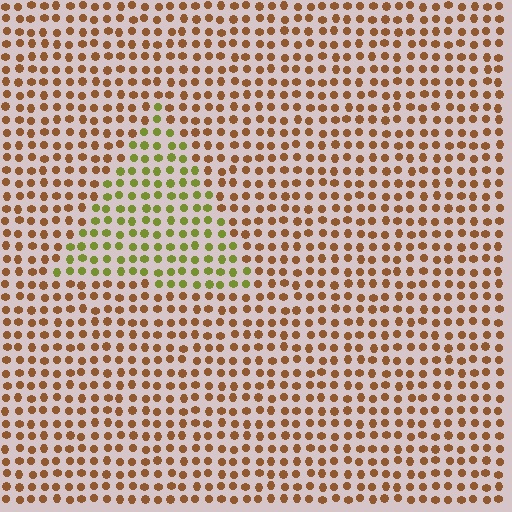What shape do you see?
I see a triangle.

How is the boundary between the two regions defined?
The boundary is defined purely by a slight shift in hue (about 51 degrees). Spacing, size, and orientation are identical on both sides.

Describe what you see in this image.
The image is filled with small brown elements in a uniform arrangement. A triangle-shaped region is visible where the elements are tinted to a slightly different hue, forming a subtle color boundary.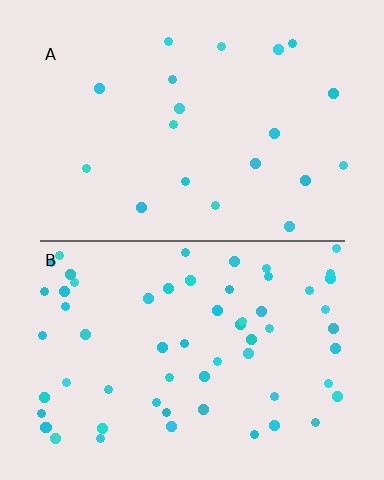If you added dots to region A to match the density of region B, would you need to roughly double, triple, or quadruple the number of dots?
Approximately triple.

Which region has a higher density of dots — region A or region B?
B (the bottom).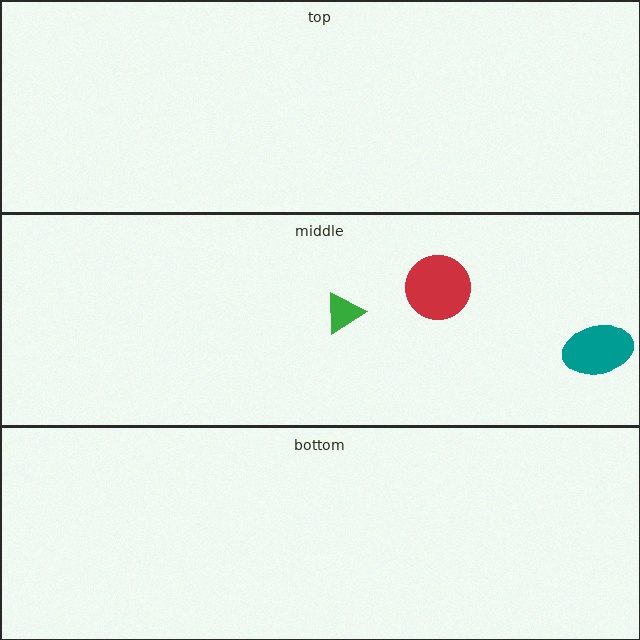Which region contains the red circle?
The middle region.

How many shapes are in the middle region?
3.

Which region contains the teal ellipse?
The middle region.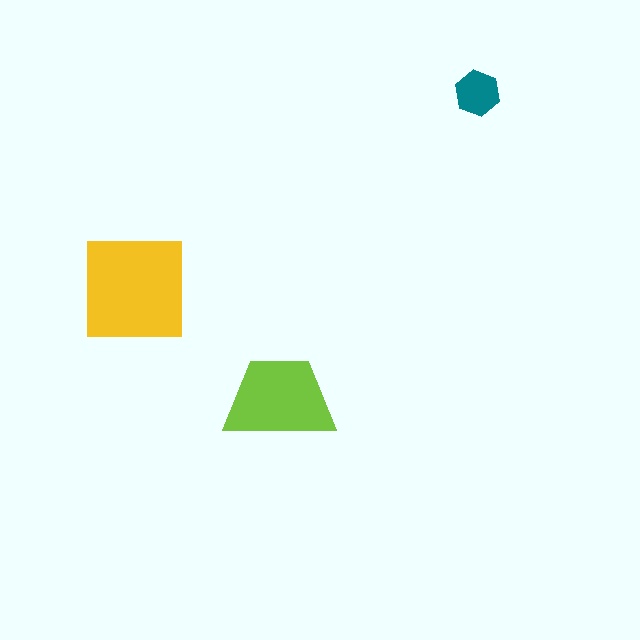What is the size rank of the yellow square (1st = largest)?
1st.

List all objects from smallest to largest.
The teal hexagon, the lime trapezoid, the yellow square.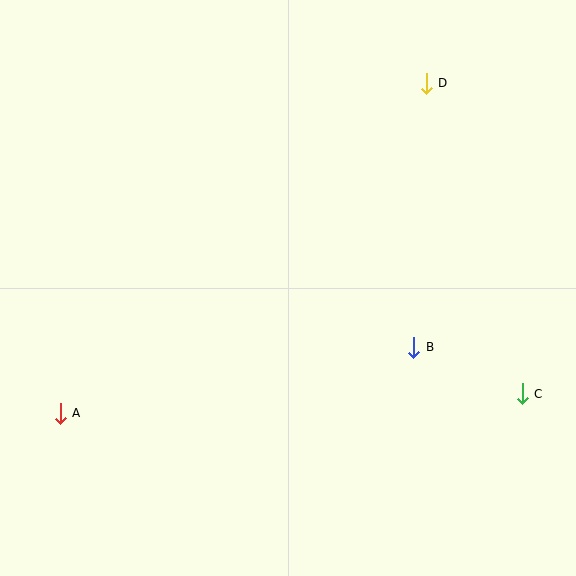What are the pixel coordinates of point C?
Point C is at (522, 394).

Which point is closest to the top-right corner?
Point D is closest to the top-right corner.